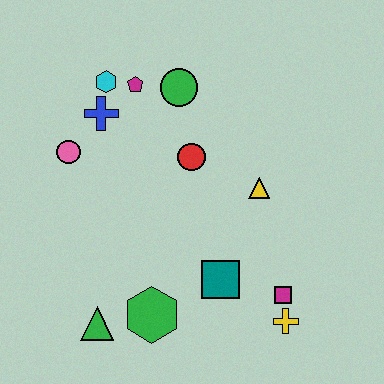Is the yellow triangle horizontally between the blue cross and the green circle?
No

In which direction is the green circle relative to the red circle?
The green circle is above the red circle.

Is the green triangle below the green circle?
Yes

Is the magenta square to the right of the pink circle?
Yes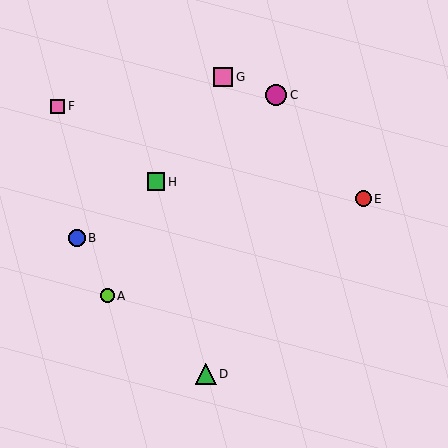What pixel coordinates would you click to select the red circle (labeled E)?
Click at (364, 199) to select the red circle E.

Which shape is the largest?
The magenta circle (labeled C) is the largest.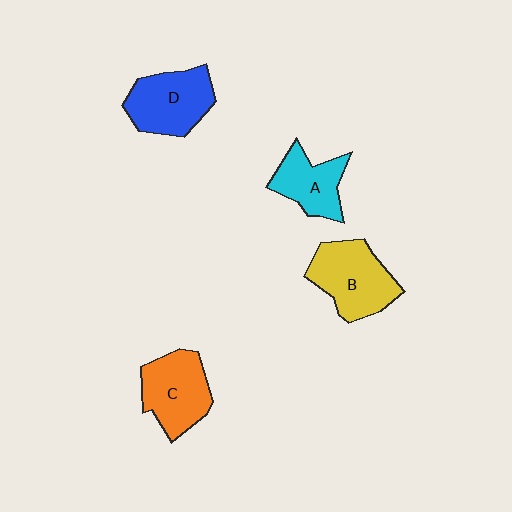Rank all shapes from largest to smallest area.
From largest to smallest: B (yellow), D (blue), C (orange), A (cyan).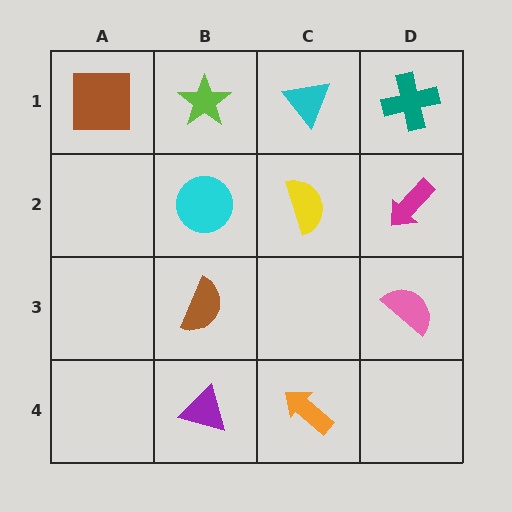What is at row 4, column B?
A purple triangle.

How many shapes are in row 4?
2 shapes.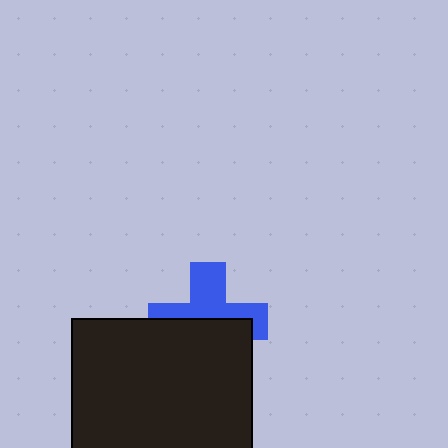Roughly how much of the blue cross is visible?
About half of it is visible (roughly 48%).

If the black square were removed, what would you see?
You would see the complete blue cross.